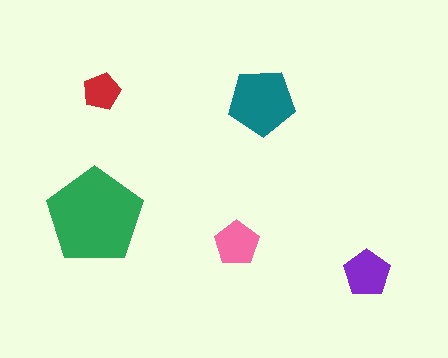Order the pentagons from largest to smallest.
the green one, the teal one, the purple one, the pink one, the red one.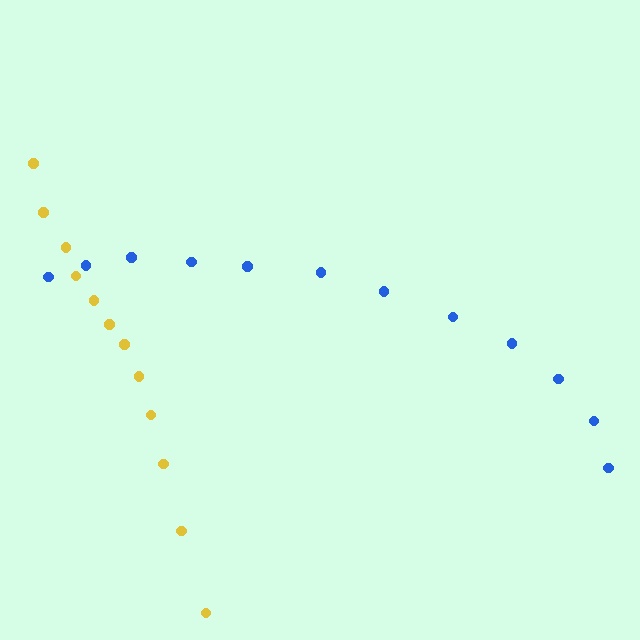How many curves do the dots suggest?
There are 2 distinct paths.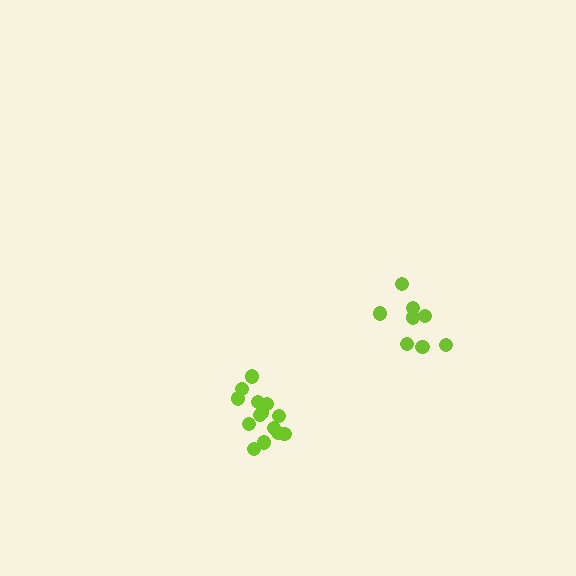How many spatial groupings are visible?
There are 2 spatial groupings.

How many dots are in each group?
Group 1: 14 dots, Group 2: 8 dots (22 total).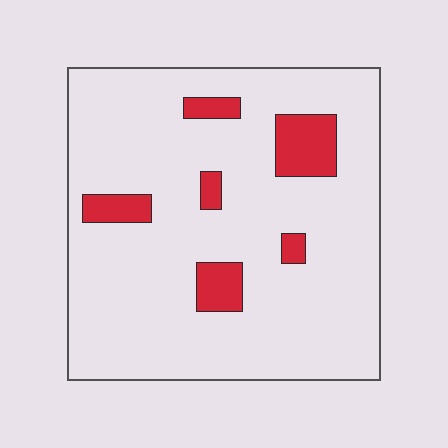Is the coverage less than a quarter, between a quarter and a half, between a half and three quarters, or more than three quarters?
Less than a quarter.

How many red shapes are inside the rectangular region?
6.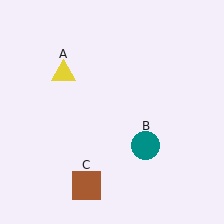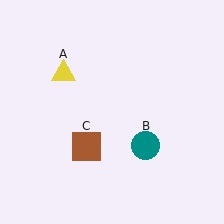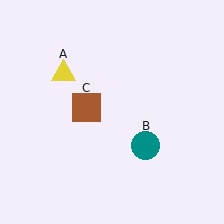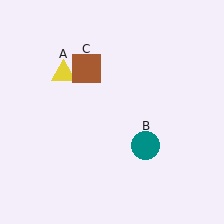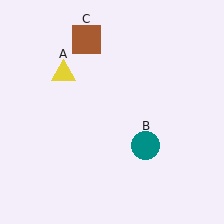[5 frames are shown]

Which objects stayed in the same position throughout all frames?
Yellow triangle (object A) and teal circle (object B) remained stationary.